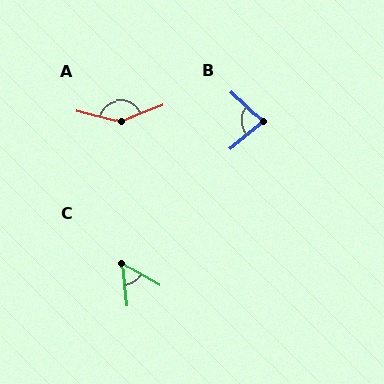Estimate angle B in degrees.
Approximately 82 degrees.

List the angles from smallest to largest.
C (53°), B (82°), A (144°).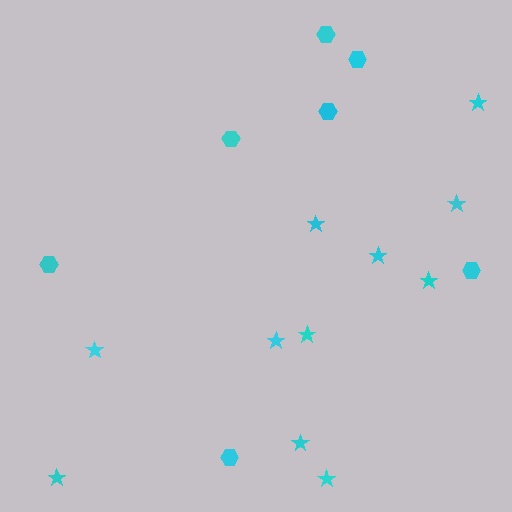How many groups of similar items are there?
There are 2 groups: one group of stars (11) and one group of hexagons (7).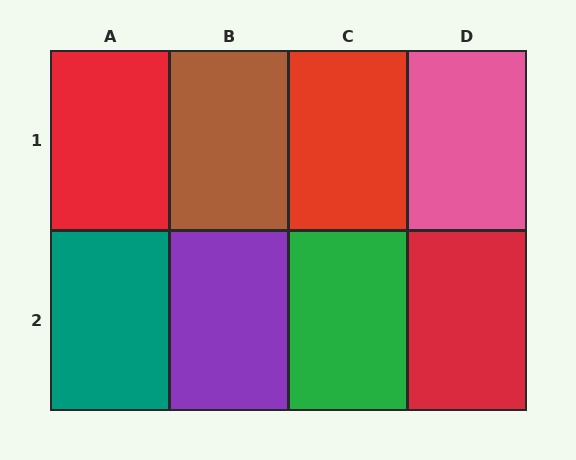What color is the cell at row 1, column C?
Red.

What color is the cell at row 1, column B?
Brown.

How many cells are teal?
1 cell is teal.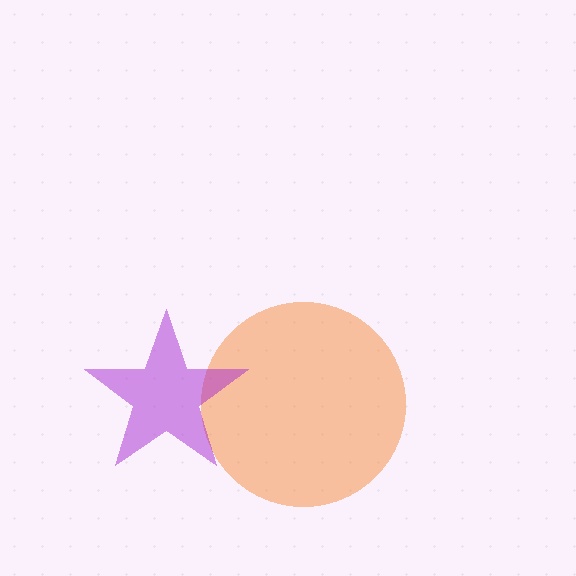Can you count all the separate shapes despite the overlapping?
Yes, there are 2 separate shapes.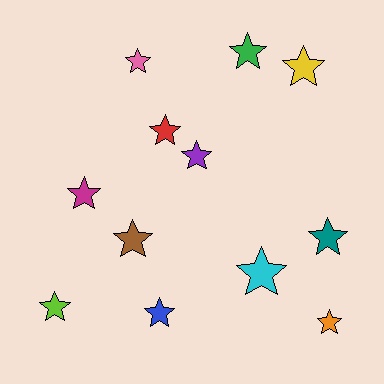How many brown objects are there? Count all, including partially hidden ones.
There is 1 brown object.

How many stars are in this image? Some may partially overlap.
There are 12 stars.